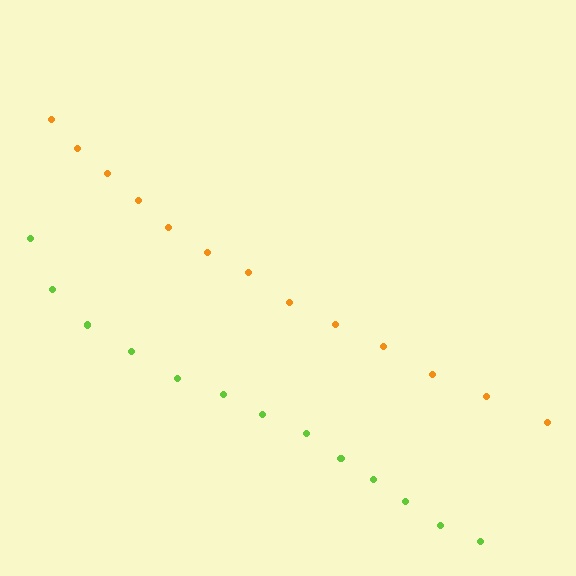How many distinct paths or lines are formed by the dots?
There are 2 distinct paths.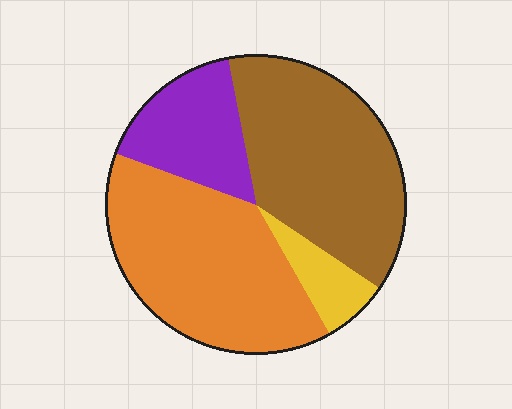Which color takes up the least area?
Yellow, at roughly 5%.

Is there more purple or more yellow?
Purple.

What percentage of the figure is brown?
Brown takes up about three eighths (3/8) of the figure.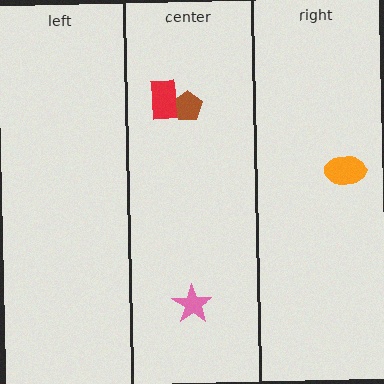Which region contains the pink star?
The center region.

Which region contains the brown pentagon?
The center region.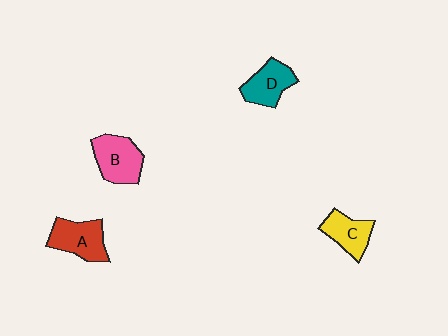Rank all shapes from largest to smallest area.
From largest to smallest: B (pink), A (red), D (teal), C (yellow).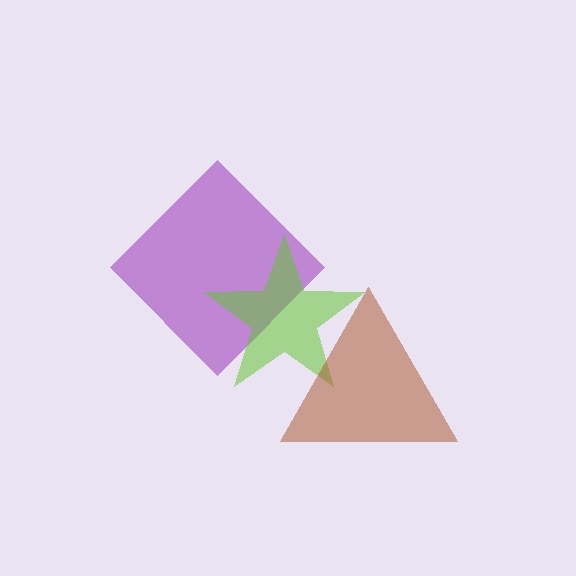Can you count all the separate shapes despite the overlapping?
Yes, there are 3 separate shapes.